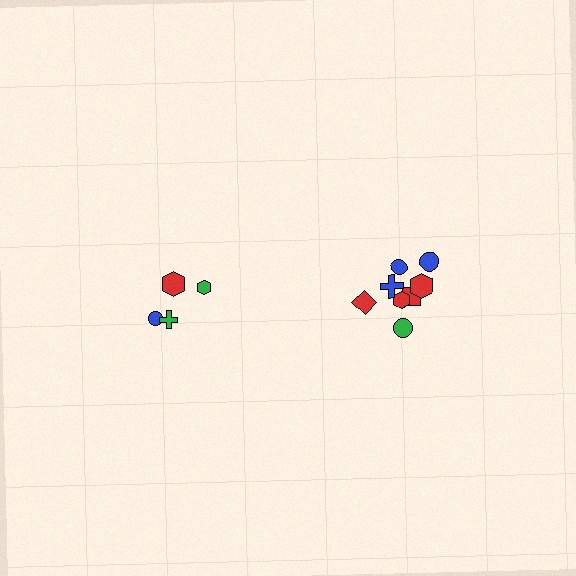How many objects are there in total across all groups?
There are 12 objects.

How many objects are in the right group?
There are 8 objects.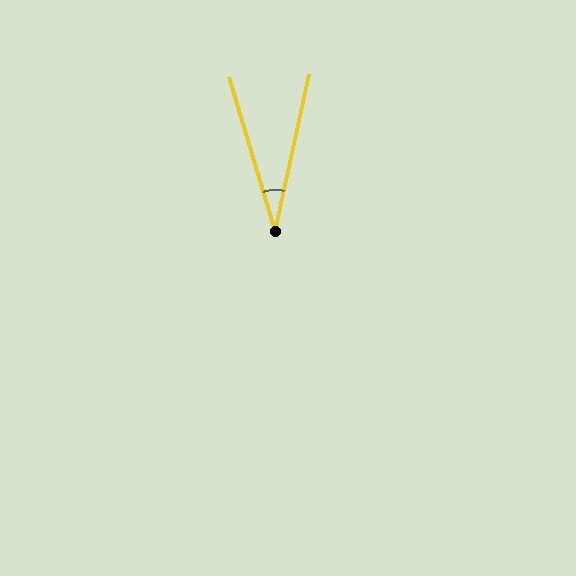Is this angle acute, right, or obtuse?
It is acute.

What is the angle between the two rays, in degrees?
Approximately 29 degrees.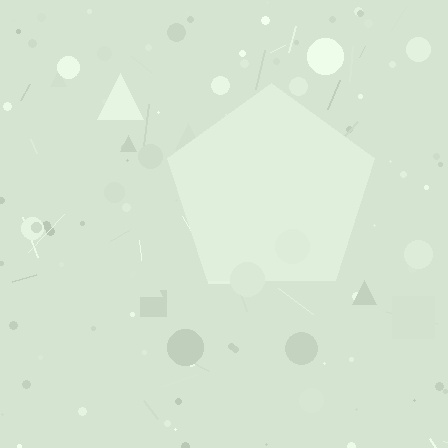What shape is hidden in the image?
A pentagon is hidden in the image.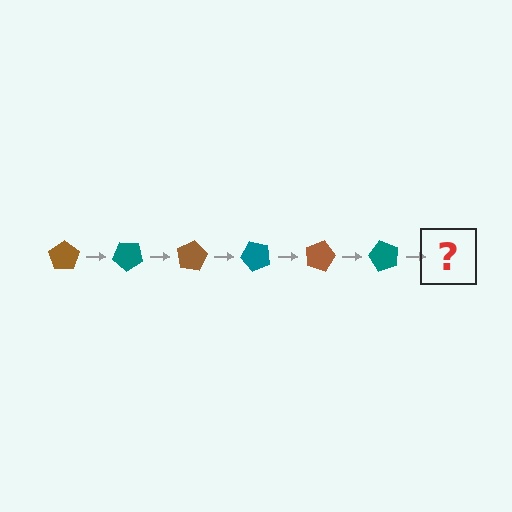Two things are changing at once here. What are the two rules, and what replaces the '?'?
The two rules are that it rotates 40 degrees each step and the color cycles through brown and teal. The '?' should be a brown pentagon, rotated 240 degrees from the start.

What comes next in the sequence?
The next element should be a brown pentagon, rotated 240 degrees from the start.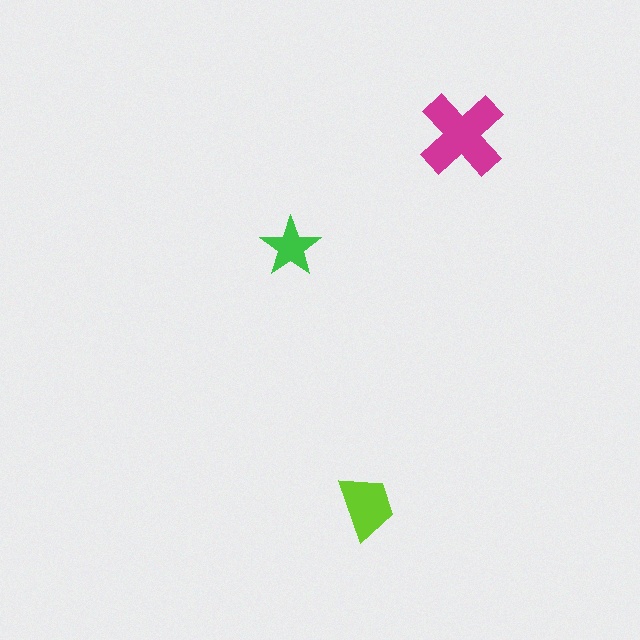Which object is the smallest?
The green star.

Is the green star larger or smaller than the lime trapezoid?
Smaller.